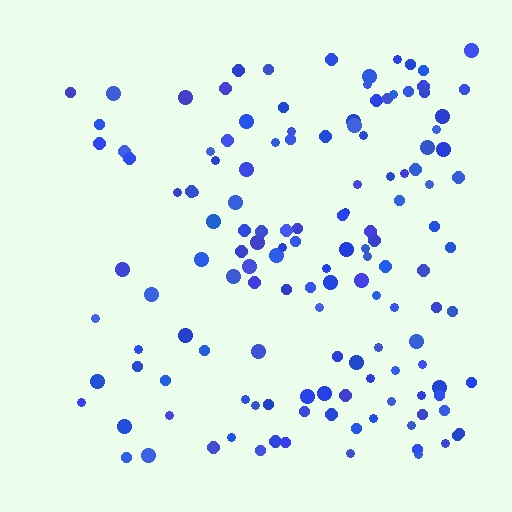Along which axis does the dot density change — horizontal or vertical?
Horizontal.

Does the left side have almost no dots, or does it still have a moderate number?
Still a moderate number, just noticeably fewer than the right.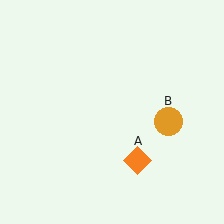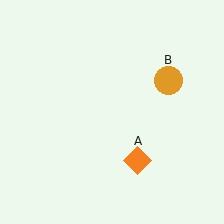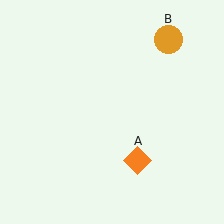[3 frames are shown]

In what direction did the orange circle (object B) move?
The orange circle (object B) moved up.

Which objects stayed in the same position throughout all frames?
Orange diamond (object A) remained stationary.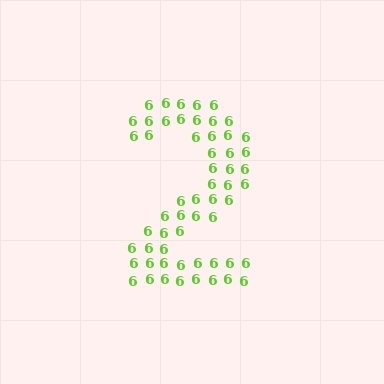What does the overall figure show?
The overall figure shows the digit 2.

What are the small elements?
The small elements are digit 6's.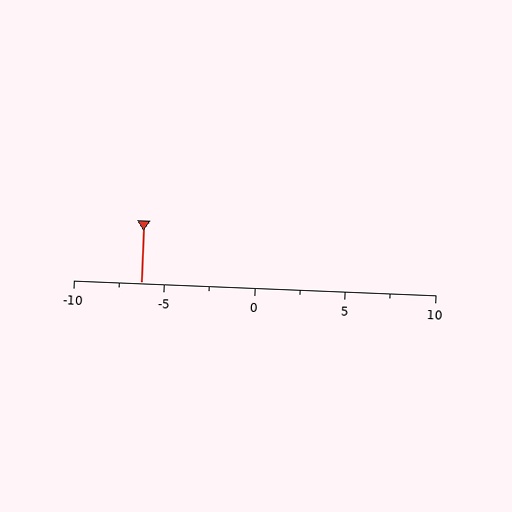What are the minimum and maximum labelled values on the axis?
The axis runs from -10 to 10.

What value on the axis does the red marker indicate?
The marker indicates approximately -6.2.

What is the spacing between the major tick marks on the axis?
The major ticks are spaced 5 apart.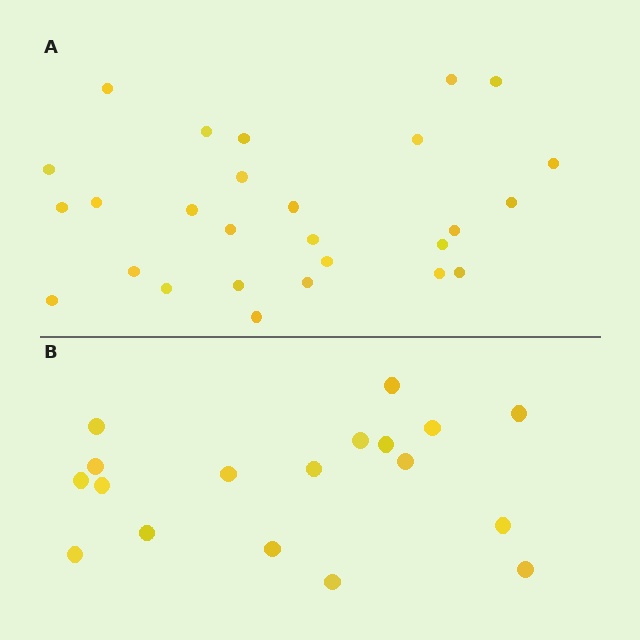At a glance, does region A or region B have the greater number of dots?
Region A (the top region) has more dots.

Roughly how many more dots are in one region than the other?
Region A has roughly 8 or so more dots than region B.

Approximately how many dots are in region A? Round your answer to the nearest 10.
About 30 dots. (The exact count is 27, which rounds to 30.)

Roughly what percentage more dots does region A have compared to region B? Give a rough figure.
About 50% more.